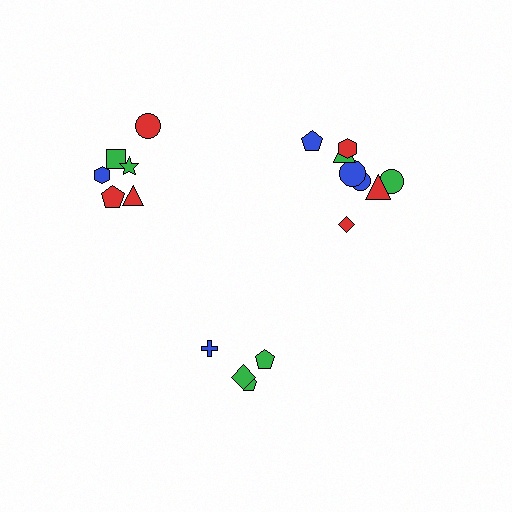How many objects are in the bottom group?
There are 4 objects.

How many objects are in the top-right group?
There are 8 objects.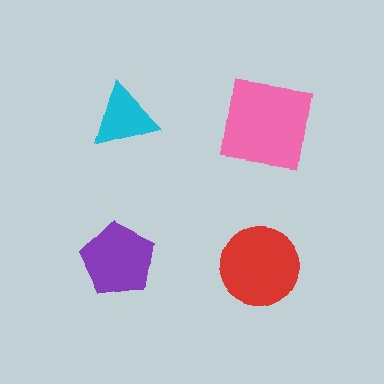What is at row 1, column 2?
A pink square.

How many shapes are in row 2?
2 shapes.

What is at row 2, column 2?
A red circle.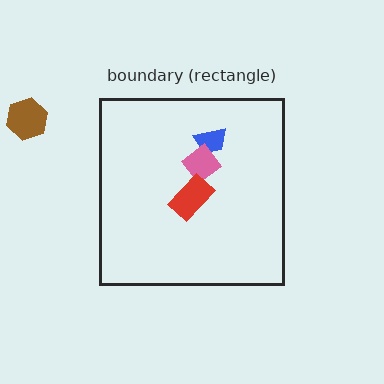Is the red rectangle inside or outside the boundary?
Inside.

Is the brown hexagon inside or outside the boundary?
Outside.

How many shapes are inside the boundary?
3 inside, 1 outside.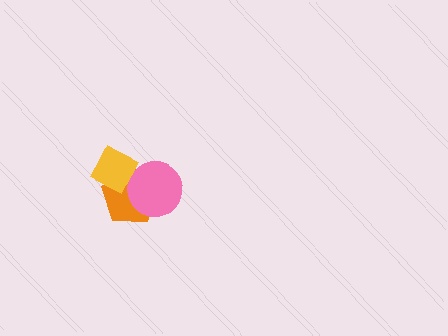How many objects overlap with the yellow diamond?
2 objects overlap with the yellow diamond.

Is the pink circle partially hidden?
Yes, it is partially covered by another shape.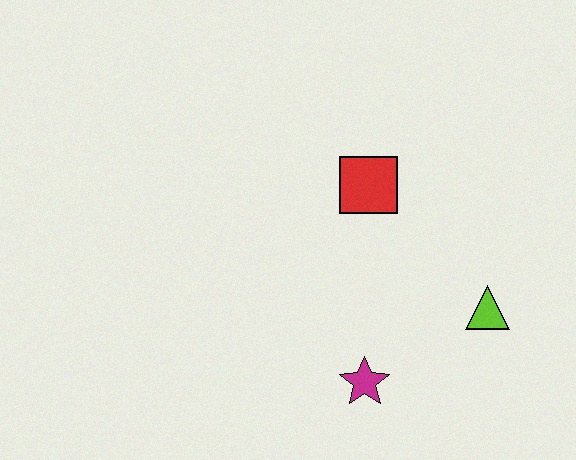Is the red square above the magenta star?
Yes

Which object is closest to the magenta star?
The lime triangle is closest to the magenta star.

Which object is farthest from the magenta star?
The red square is farthest from the magenta star.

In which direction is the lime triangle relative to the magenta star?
The lime triangle is to the right of the magenta star.